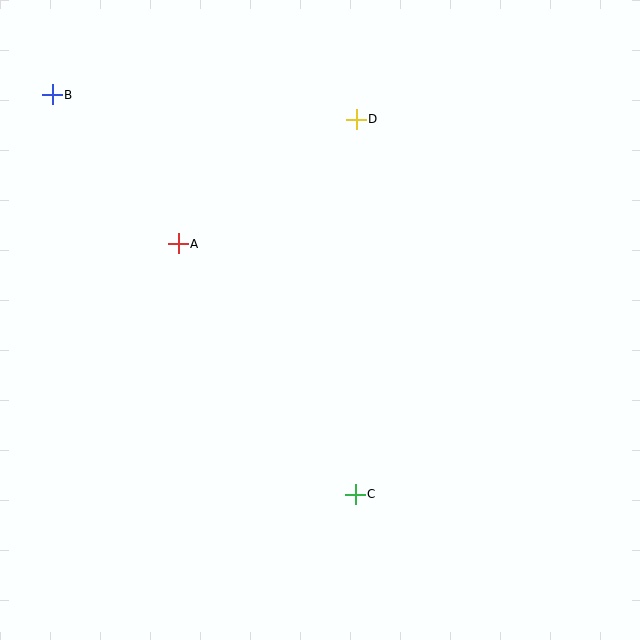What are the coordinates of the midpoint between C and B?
The midpoint between C and B is at (204, 295).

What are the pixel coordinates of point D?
Point D is at (356, 119).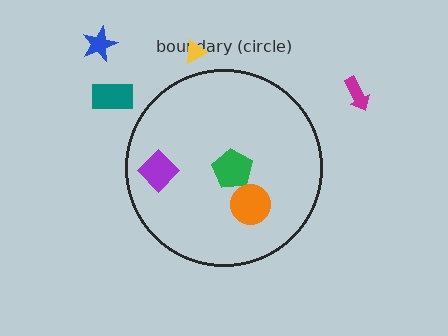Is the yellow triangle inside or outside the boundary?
Outside.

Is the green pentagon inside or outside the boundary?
Inside.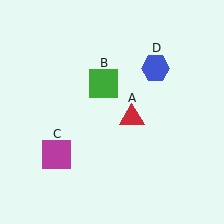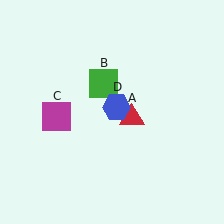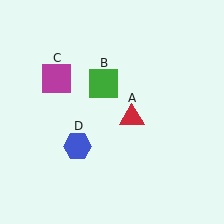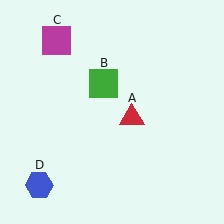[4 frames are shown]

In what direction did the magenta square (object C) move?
The magenta square (object C) moved up.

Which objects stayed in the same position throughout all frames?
Red triangle (object A) and green square (object B) remained stationary.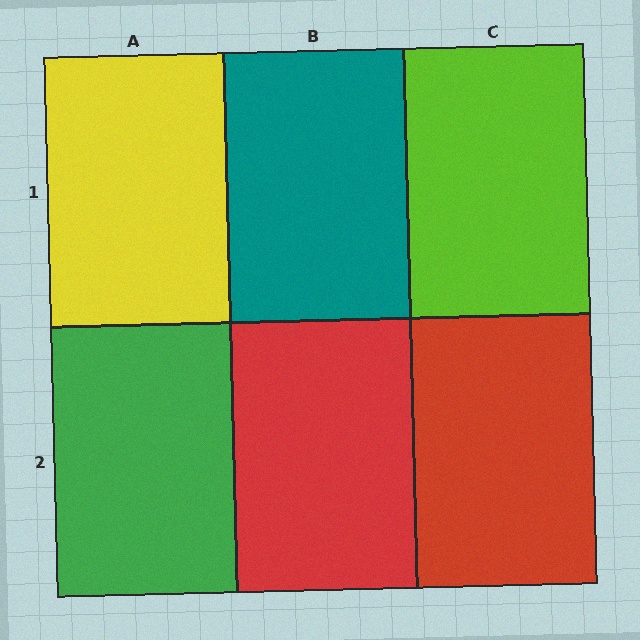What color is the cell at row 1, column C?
Lime.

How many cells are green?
1 cell is green.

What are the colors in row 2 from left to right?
Green, red, red.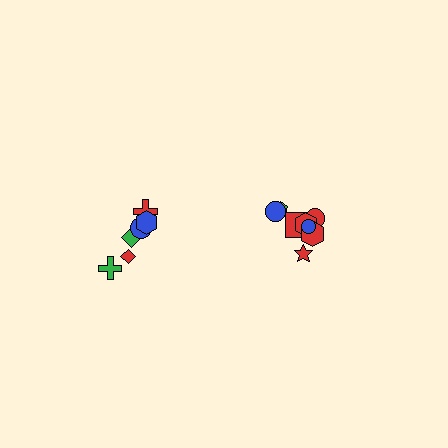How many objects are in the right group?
There are 8 objects.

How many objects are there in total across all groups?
There are 14 objects.